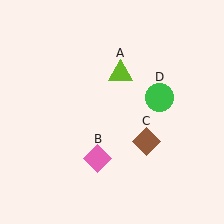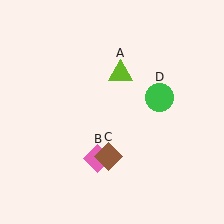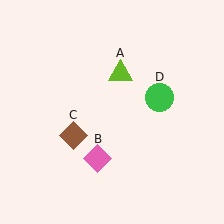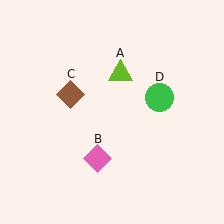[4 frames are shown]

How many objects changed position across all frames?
1 object changed position: brown diamond (object C).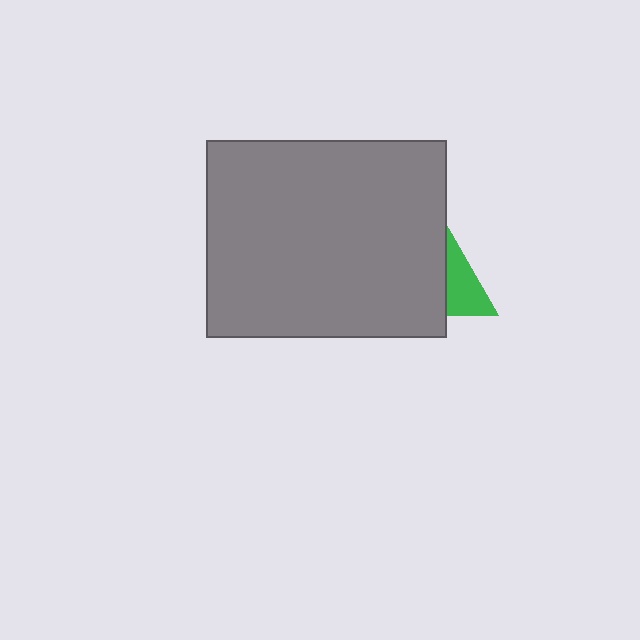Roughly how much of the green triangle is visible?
A small part of it is visible (roughly 30%).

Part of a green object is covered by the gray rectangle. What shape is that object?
It is a triangle.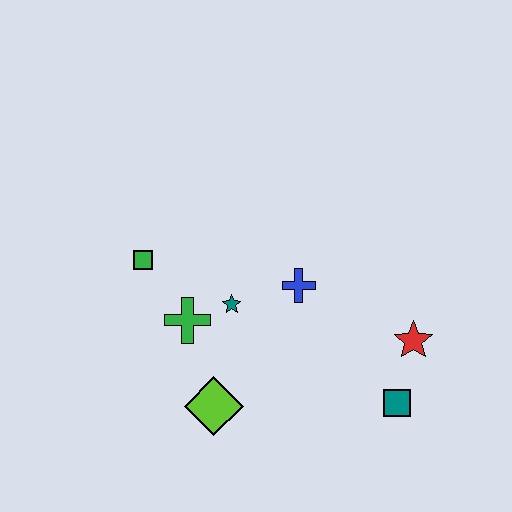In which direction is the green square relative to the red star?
The green square is to the left of the red star.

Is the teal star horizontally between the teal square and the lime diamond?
Yes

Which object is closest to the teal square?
The red star is closest to the teal square.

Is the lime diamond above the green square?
No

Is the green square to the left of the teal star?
Yes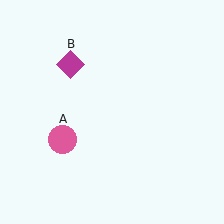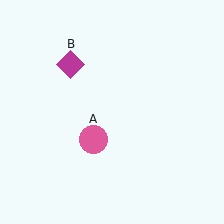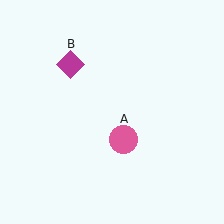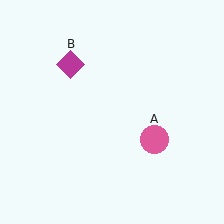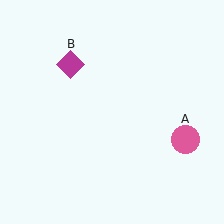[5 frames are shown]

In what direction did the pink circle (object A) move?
The pink circle (object A) moved right.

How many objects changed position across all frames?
1 object changed position: pink circle (object A).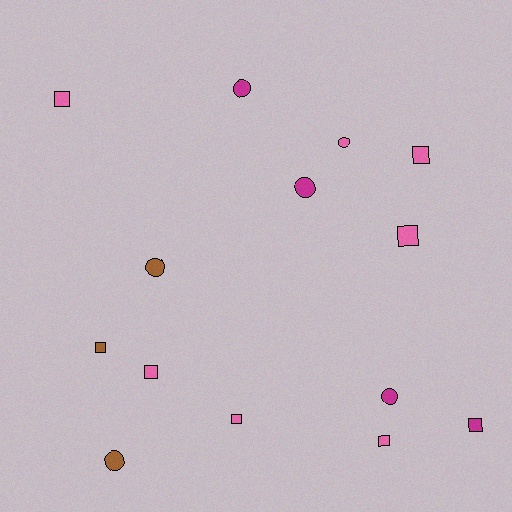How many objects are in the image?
There are 14 objects.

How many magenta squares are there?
There is 1 magenta square.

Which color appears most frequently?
Pink, with 7 objects.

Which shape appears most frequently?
Square, with 8 objects.